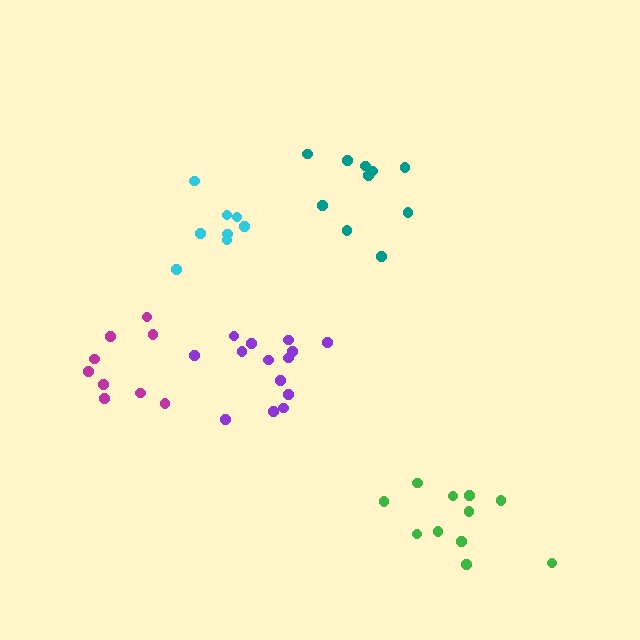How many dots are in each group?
Group 1: 11 dots, Group 2: 10 dots, Group 3: 14 dots, Group 4: 8 dots, Group 5: 9 dots (52 total).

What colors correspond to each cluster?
The clusters are colored: green, teal, purple, cyan, magenta.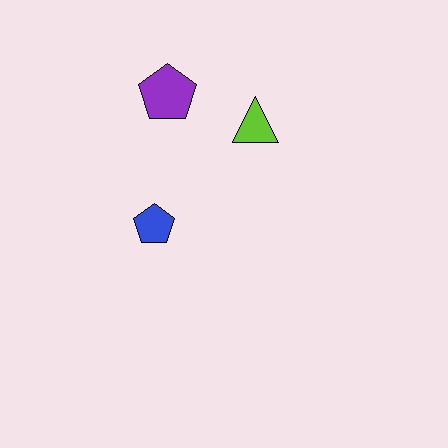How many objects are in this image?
There are 3 objects.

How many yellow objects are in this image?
There are no yellow objects.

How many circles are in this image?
There are no circles.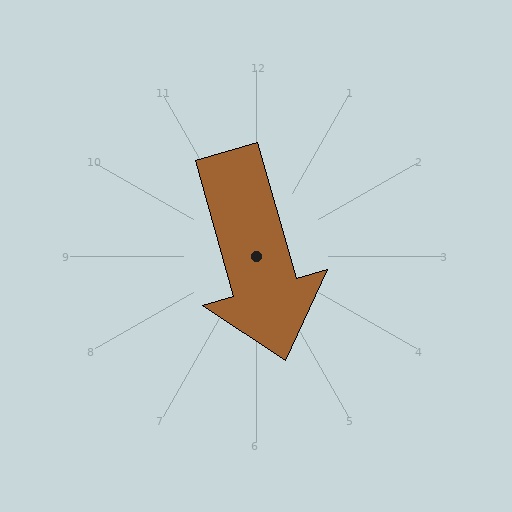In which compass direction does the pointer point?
South.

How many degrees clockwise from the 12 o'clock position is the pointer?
Approximately 164 degrees.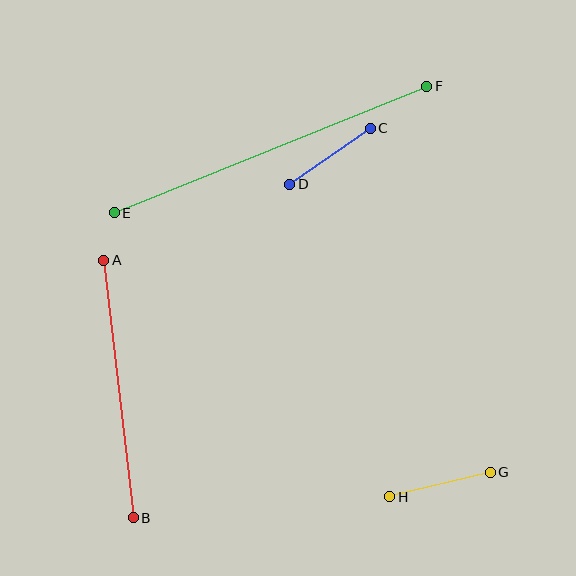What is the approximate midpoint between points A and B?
The midpoint is at approximately (118, 389) pixels.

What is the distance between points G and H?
The distance is approximately 104 pixels.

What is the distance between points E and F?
The distance is approximately 337 pixels.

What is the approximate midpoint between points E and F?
The midpoint is at approximately (270, 150) pixels.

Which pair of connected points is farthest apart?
Points E and F are farthest apart.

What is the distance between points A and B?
The distance is approximately 259 pixels.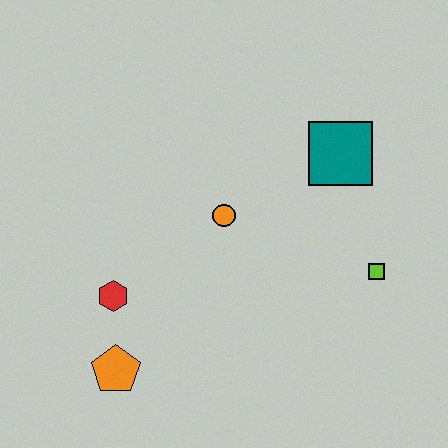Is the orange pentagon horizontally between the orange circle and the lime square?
No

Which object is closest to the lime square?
The teal square is closest to the lime square.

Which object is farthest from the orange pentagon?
The teal square is farthest from the orange pentagon.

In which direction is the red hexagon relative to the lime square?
The red hexagon is to the left of the lime square.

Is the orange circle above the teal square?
No